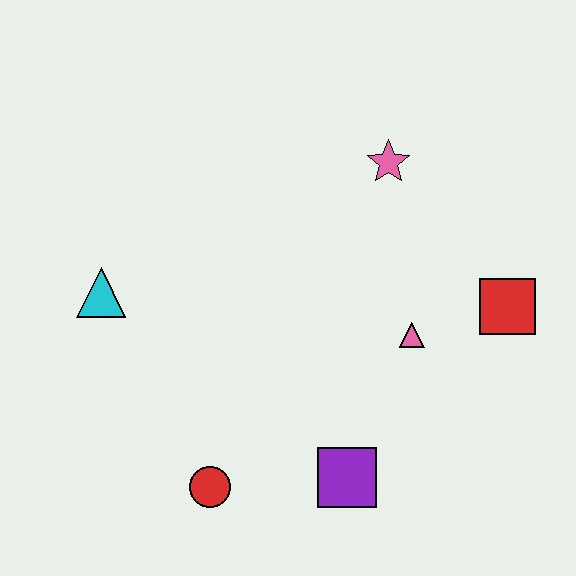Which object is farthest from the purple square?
The pink star is farthest from the purple square.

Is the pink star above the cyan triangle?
Yes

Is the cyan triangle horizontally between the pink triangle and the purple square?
No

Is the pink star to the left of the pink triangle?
Yes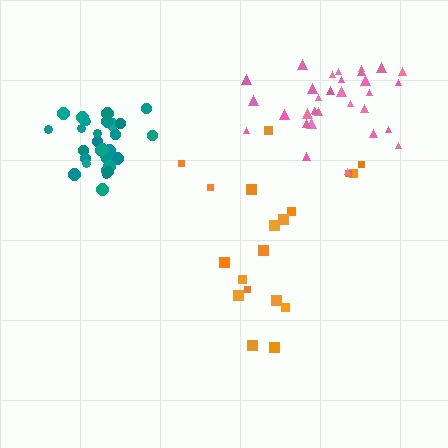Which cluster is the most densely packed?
Teal.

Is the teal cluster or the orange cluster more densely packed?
Teal.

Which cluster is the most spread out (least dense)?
Orange.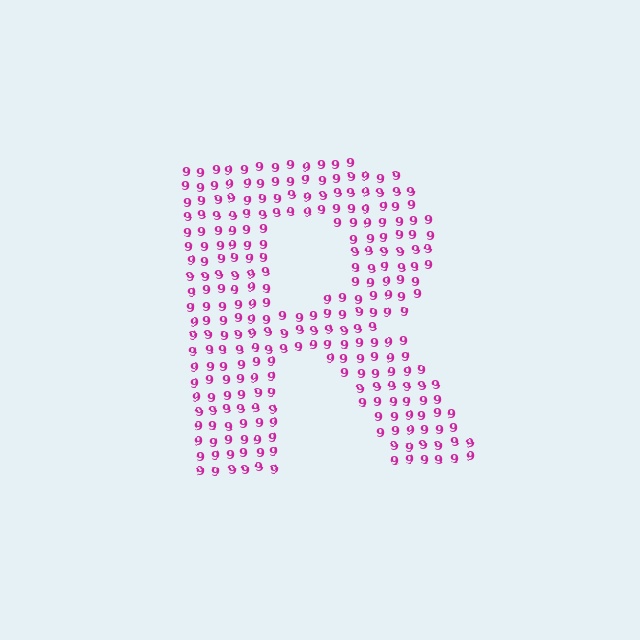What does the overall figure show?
The overall figure shows the letter R.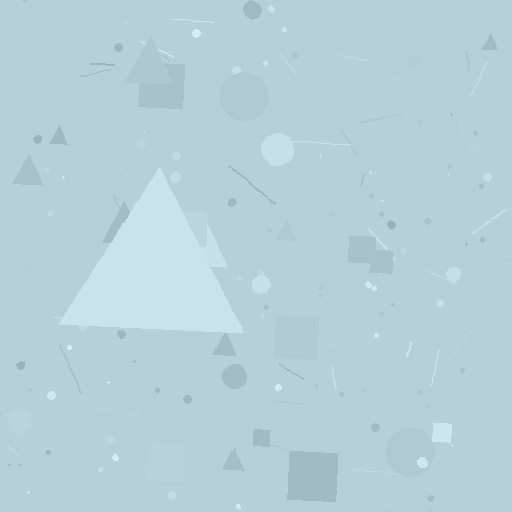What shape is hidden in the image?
A triangle is hidden in the image.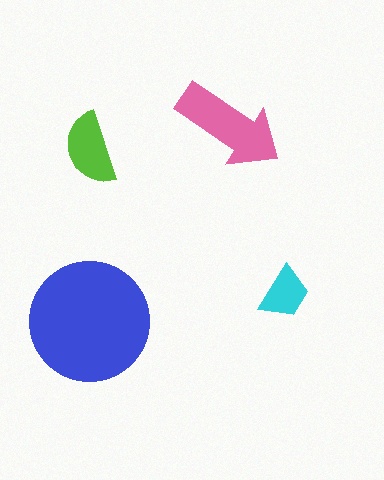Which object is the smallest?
The cyan trapezoid.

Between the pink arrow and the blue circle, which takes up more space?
The blue circle.